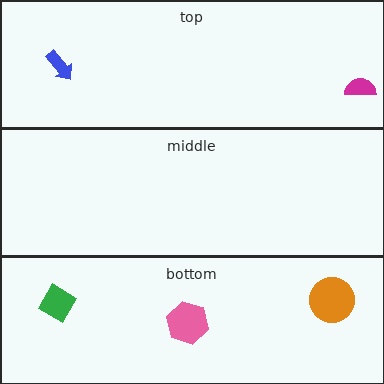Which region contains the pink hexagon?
The bottom region.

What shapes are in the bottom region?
The green diamond, the pink hexagon, the orange circle.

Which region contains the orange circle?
The bottom region.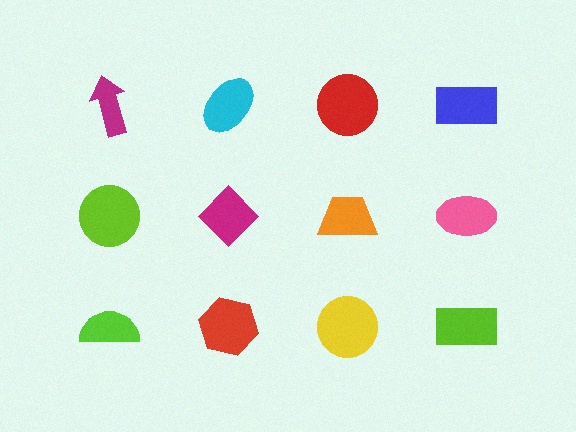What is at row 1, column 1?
A magenta arrow.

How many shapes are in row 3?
4 shapes.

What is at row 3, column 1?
A lime semicircle.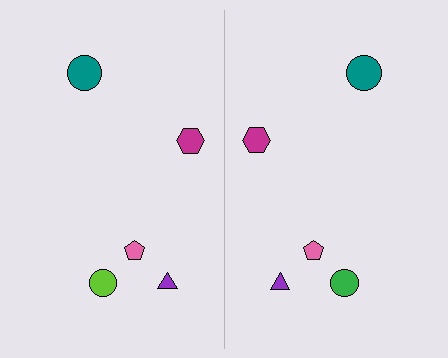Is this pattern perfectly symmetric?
No, the pattern is not perfectly symmetric. The green circle on the right side breaks the symmetry — its mirror counterpart is lime.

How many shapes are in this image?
There are 10 shapes in this image.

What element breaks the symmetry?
The green circle on the right side breaks the symmetry — its mirror counterpart is lime.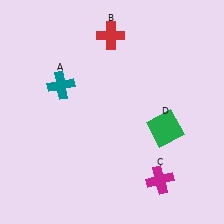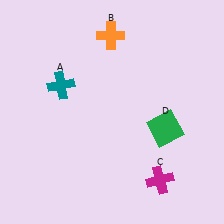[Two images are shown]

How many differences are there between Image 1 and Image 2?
There is 1 difference between the two images.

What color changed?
The cross (B) changed from red in Image 1 to orange in Image 2.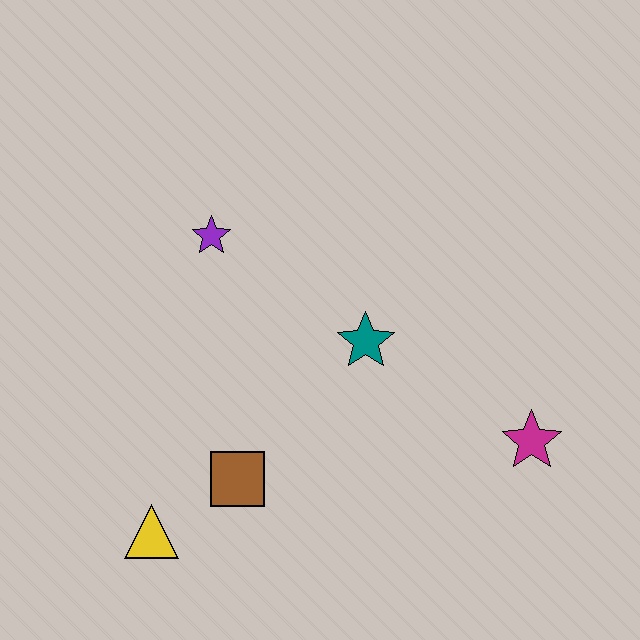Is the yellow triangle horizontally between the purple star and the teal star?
No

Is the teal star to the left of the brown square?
No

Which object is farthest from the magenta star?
The yellow triangle is farthest from the magenta star.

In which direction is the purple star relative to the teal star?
The purple star is to the left of the teal star.